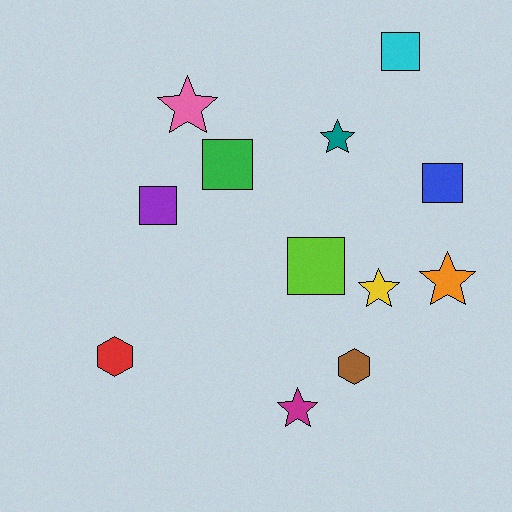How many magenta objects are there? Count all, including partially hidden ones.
There is 1 magenta object.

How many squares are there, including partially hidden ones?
There are 5 squares.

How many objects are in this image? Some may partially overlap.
There are 12 objects.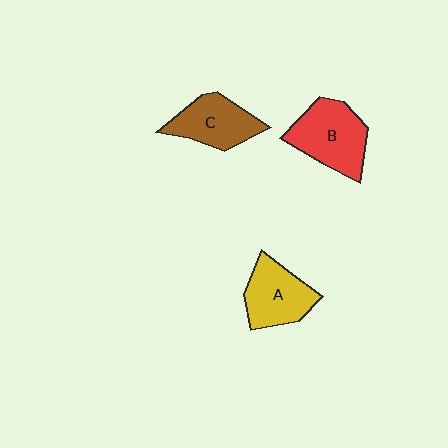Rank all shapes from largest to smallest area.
From largest to smallest: B (red), A (yellow), C (brown).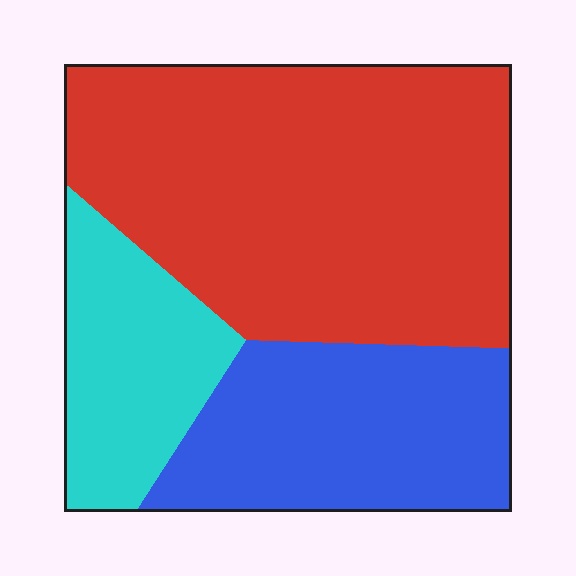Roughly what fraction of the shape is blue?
Blue covers roughly 25% of the shape.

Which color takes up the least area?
Cyan, at roughly 20%.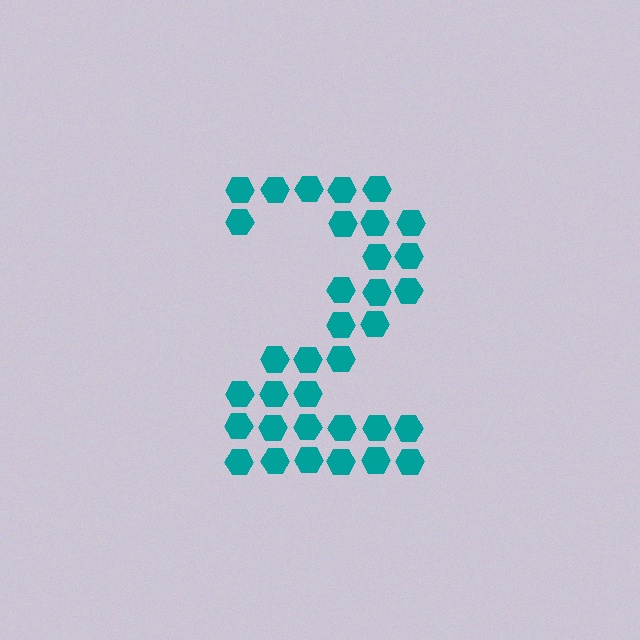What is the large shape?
The large shape is the digit 2.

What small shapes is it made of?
It is made of small hexagons.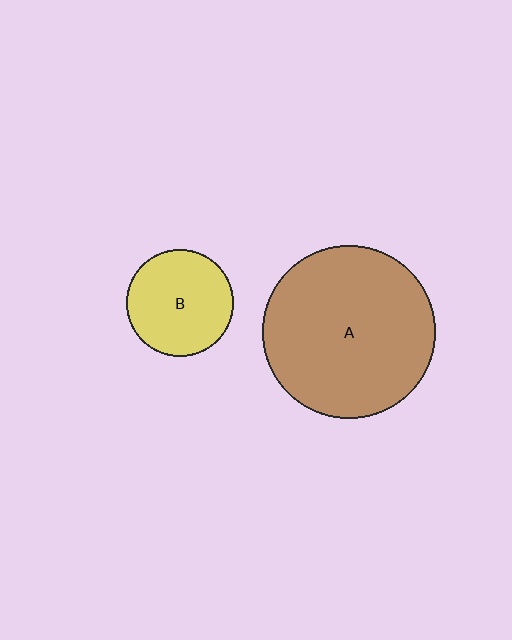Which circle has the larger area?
Circle A (brown).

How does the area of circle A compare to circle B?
Approximately 2.6 times.